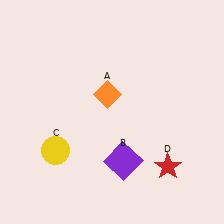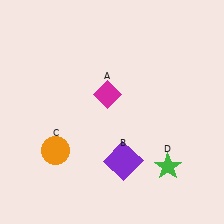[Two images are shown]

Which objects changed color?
A changed from orange to magenta. C changed from yellow to orange. D changed from red to green.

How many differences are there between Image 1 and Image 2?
There are 3 differences between the two images.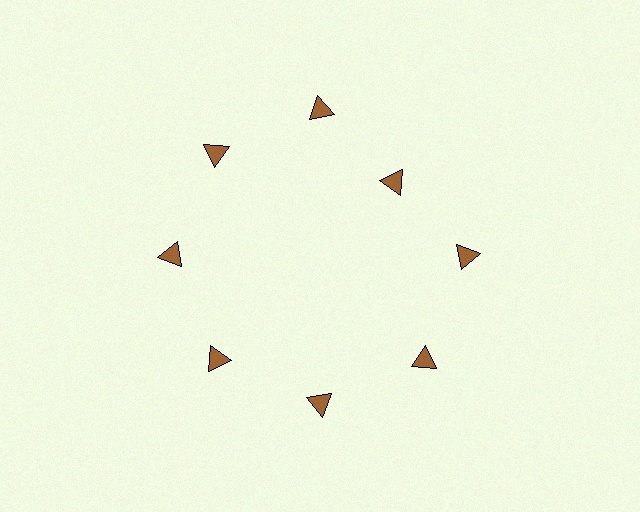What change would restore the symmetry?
The symmetry would be restored by moving it outward, back onto the ring so that all 8 triangles sit at equal angles and equal distance from the center.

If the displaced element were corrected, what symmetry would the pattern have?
It would have 8-fold rotational symmetry — the pattern would map onto itself every 45 degrees.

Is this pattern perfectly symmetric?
No. The 8 brown triangles are arranged in a ring, but one element near the 2 o'clock position is pulled inward toward the center, breaking the 8-fold rotational symmetry.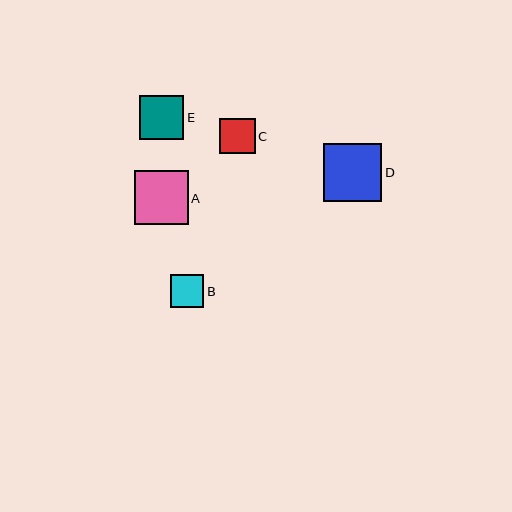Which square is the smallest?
Square B is the smallest with a size of approximately 33 pixels.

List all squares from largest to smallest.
From largest to smallest: D, A, E, C, B.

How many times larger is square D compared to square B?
Square D is approximately 1.8 times the size of square B.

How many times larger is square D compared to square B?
Square D is approximately 1.8 times the size of square B.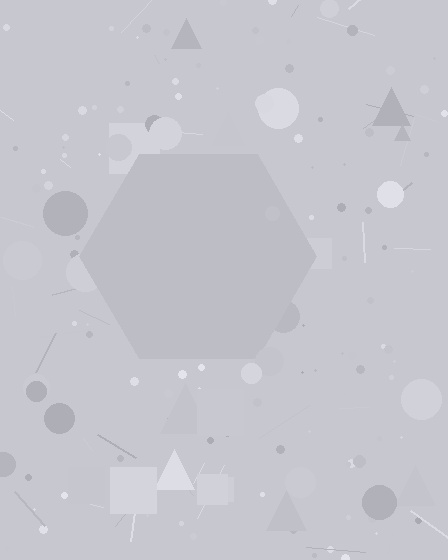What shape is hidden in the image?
A hexagon is hidden in the image.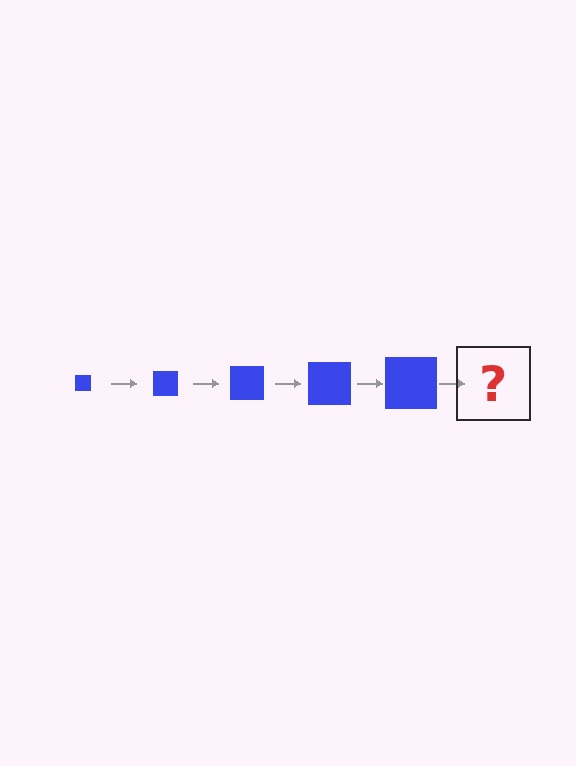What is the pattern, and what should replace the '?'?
The pattern is that the square gets progressively larger each step. The '?' should be a blue square, larger than the previous one.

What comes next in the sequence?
The next element should be a blue square, larger than the previous one.